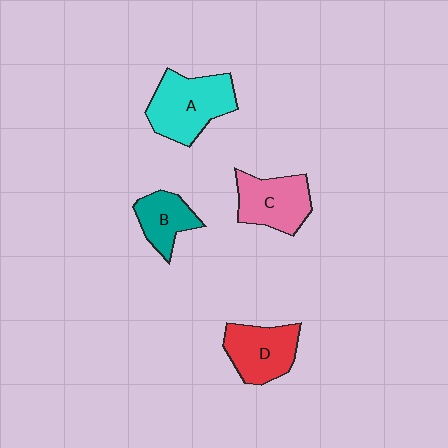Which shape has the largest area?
Shape A (cyan).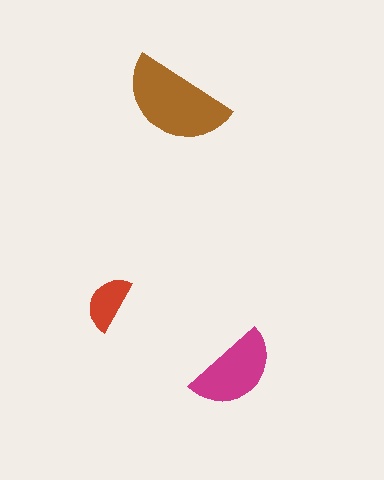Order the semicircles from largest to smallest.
the brown one, the magenta one, the red one.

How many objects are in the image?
There are 3 objects in the image.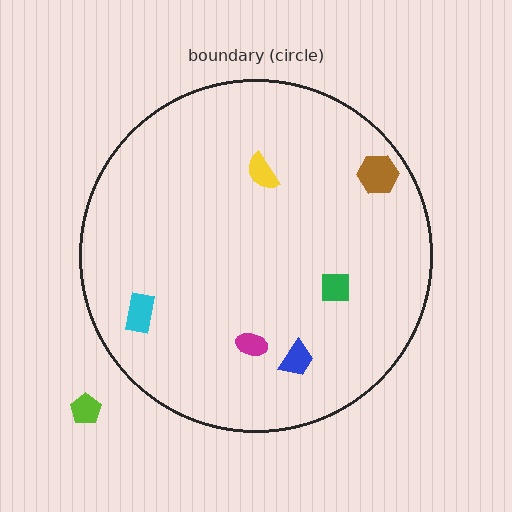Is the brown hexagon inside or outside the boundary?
Inside.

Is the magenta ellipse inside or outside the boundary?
Inside.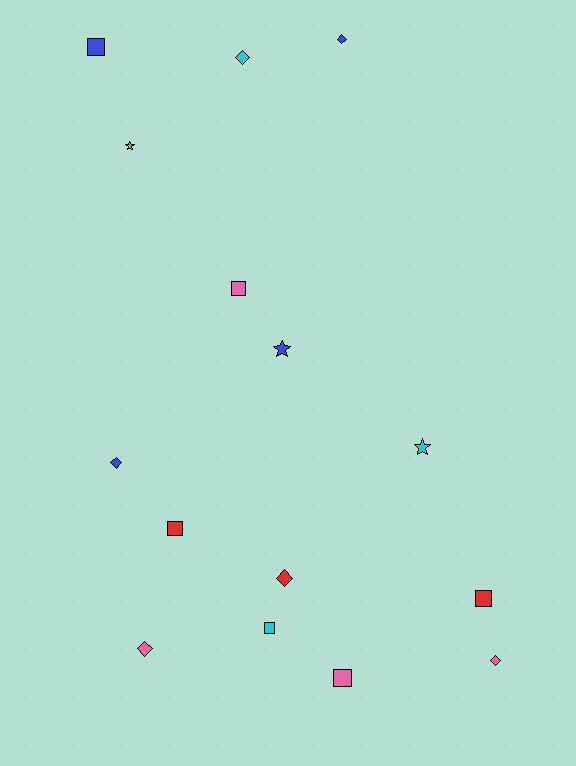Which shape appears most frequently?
Square, with 6 objects.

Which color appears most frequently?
Pink, with 4 objects.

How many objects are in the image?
There are 15 objects.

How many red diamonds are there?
There is 1 red diamond.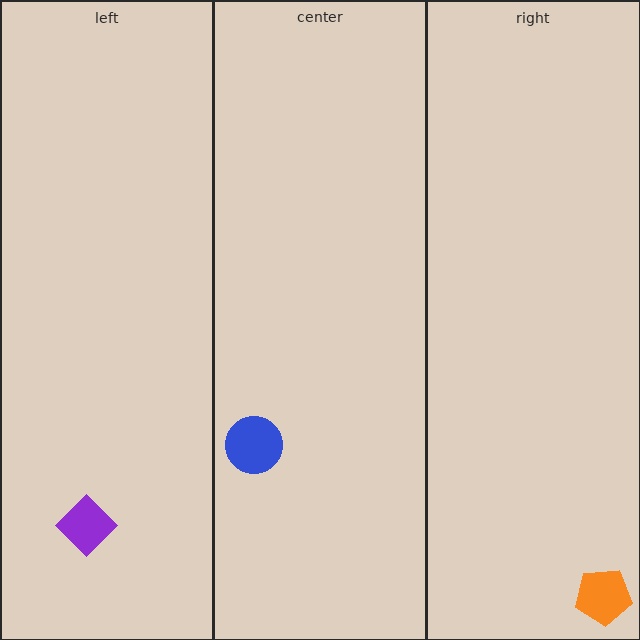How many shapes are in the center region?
1.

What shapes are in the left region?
The purple diamond.